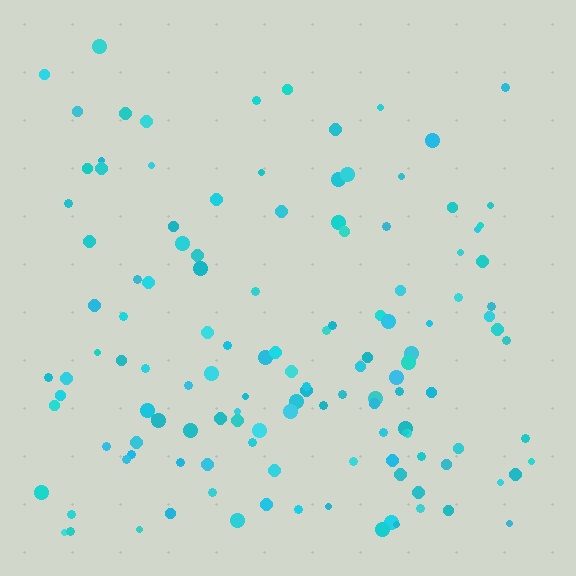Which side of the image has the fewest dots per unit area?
The top.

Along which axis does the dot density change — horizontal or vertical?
Vertical.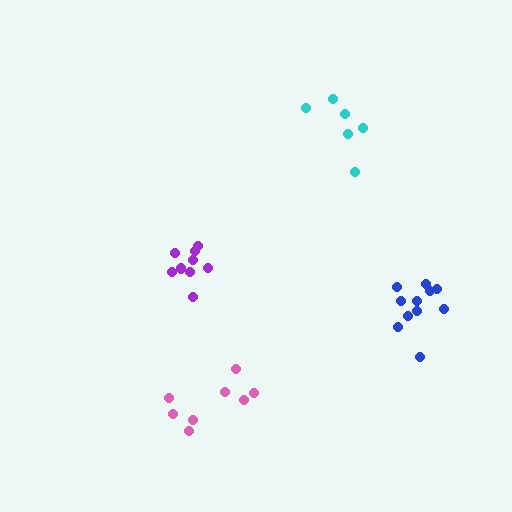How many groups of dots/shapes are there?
There are 4 groups.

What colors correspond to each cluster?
The clusters are colored: purple, pink, cyan, blue.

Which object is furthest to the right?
The blue cluster is rightmost.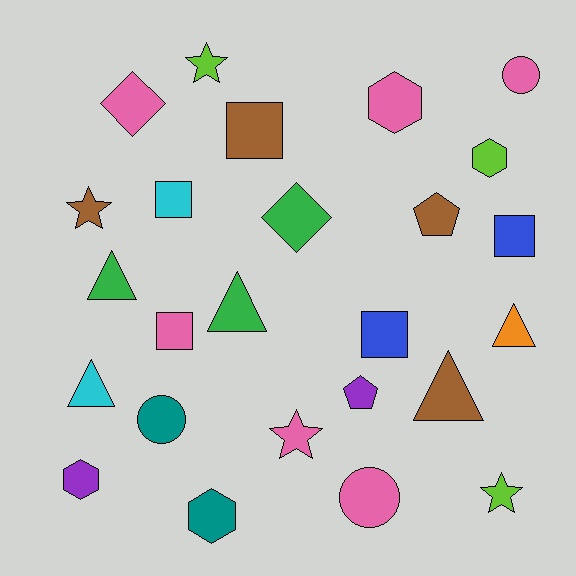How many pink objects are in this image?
There are 6 pink objects.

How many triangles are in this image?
There are 5 triangles.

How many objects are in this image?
There are 25 objects.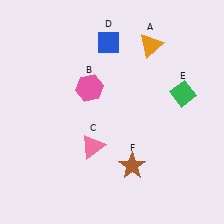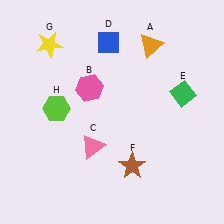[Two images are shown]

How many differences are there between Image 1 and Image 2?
There are 2 differences between the two images.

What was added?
A yellow star (G), a lime hexagon (H) were added in Image 2.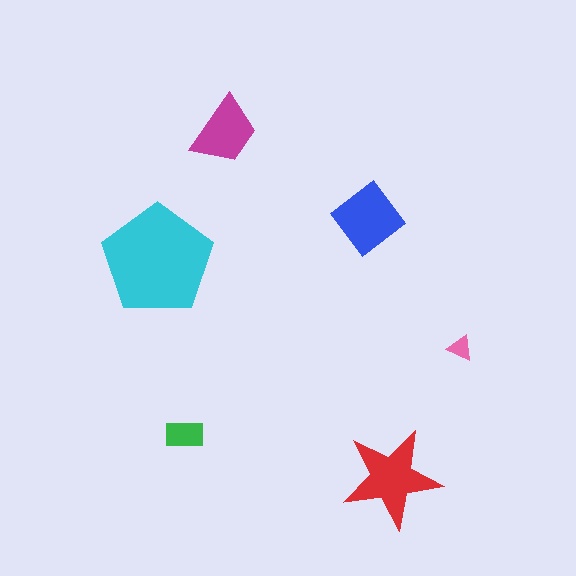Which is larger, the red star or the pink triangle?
The red star.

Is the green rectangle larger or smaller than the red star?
Smaller.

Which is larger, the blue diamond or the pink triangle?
The blue diamond.